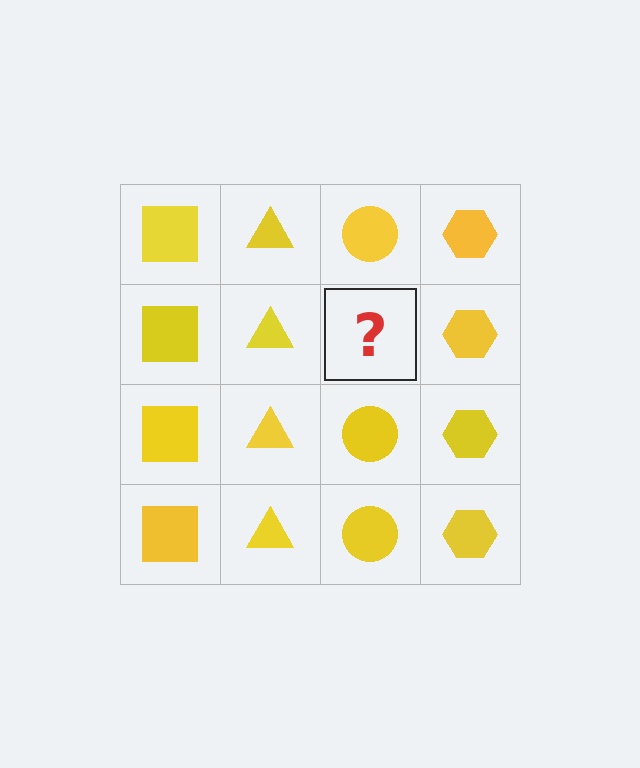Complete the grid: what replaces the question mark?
The question mark should be replaced with a yellow circle.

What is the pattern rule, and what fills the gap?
The rule is that each column has a consistent shape. The gap should be filled with a yellow circle.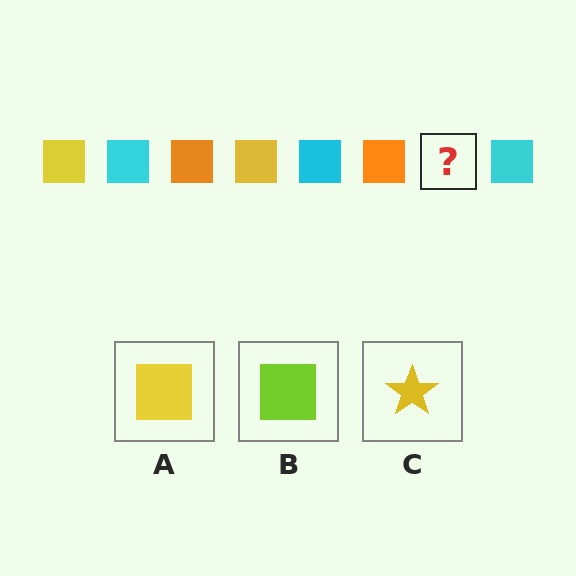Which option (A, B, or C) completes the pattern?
A.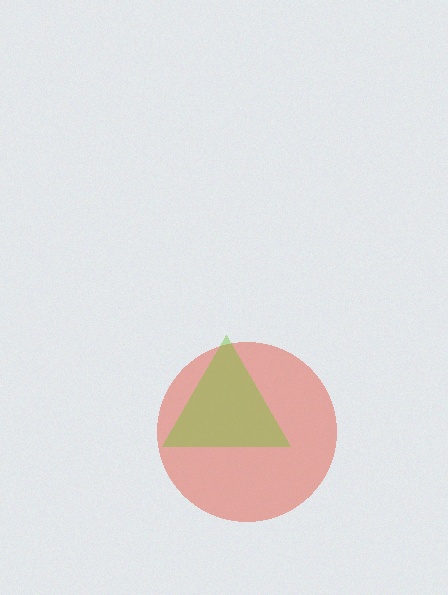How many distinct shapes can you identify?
There are 2 distinct shapes: a red circle, a lime triangle.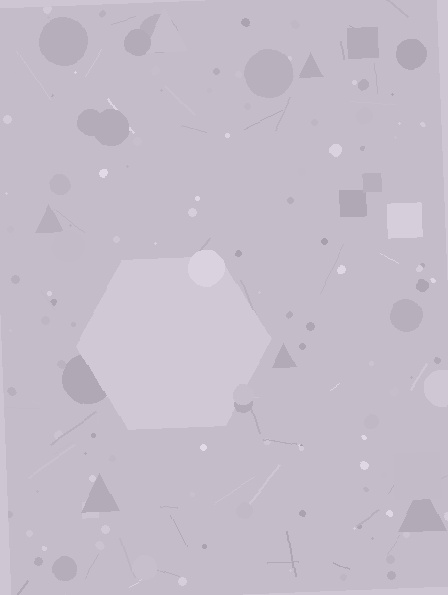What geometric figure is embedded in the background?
A hexagon is embedded in the background.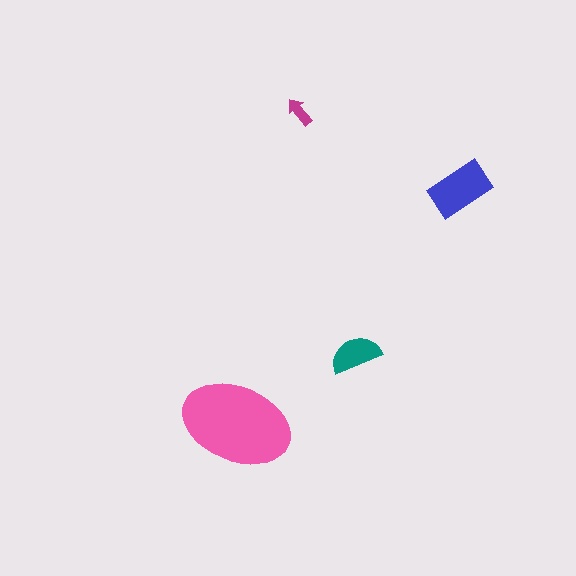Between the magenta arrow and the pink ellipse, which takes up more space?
The pink ellipse.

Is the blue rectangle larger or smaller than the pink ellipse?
Smaller.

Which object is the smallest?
The magenta arrow.